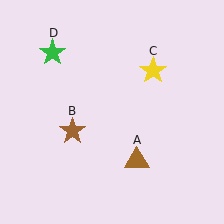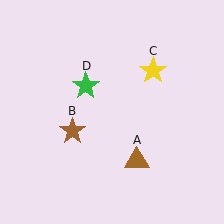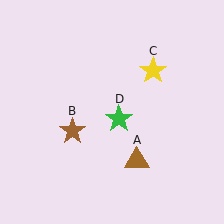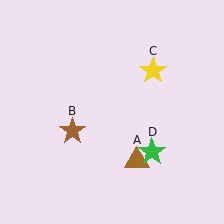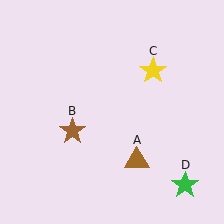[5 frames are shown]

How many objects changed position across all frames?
1 object changed position: green star (object D).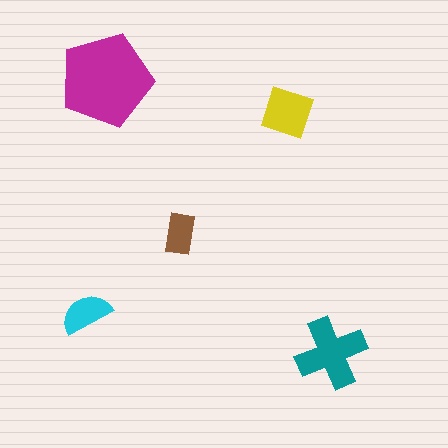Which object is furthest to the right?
The teal cross is rightmost.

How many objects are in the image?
There are 5 objects in the image.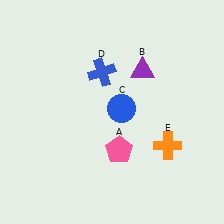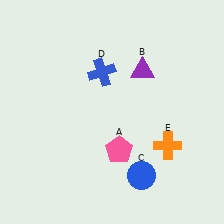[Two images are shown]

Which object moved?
The blue circle (C) moved down.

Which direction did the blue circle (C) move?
The blue circle (C) moved down.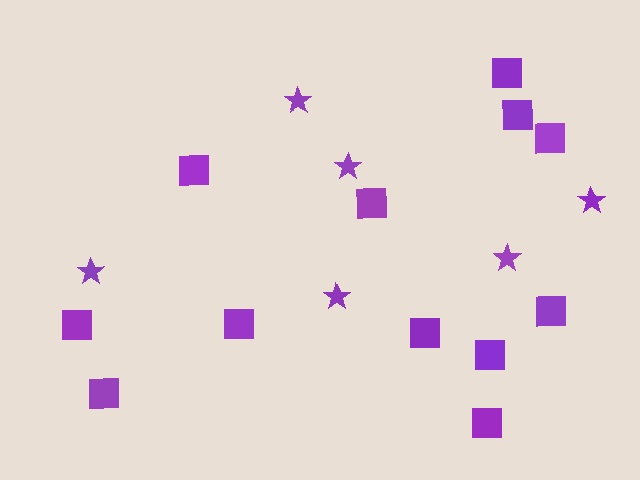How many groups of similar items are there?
There are 2 groups: one group of squares (12) and one group of stars (6).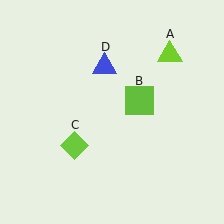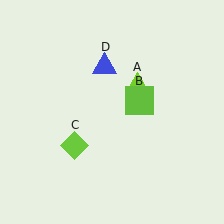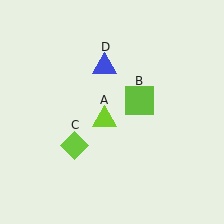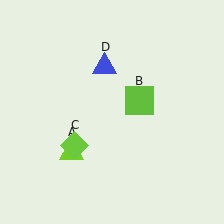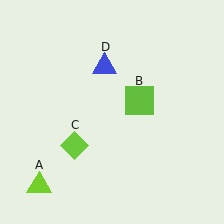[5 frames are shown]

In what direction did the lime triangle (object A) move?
The lime triangle (object A) moved down and to the left.